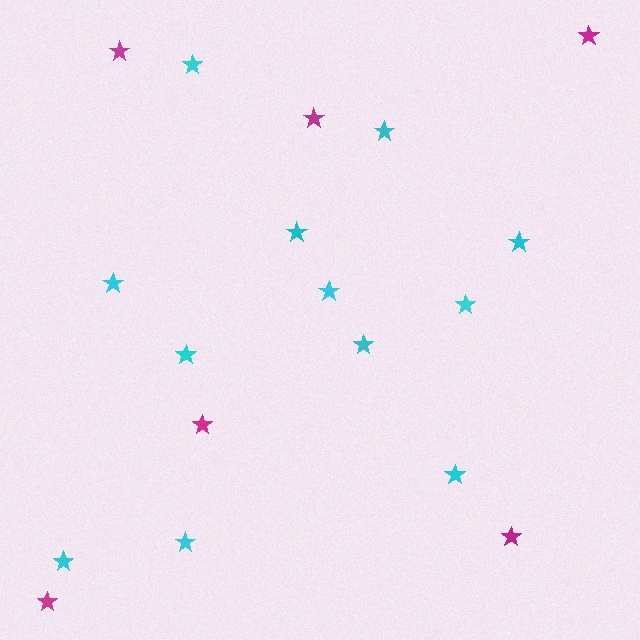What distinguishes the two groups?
There are 2 groups: one group of magenta stars (6) and one group of cyan stars (12).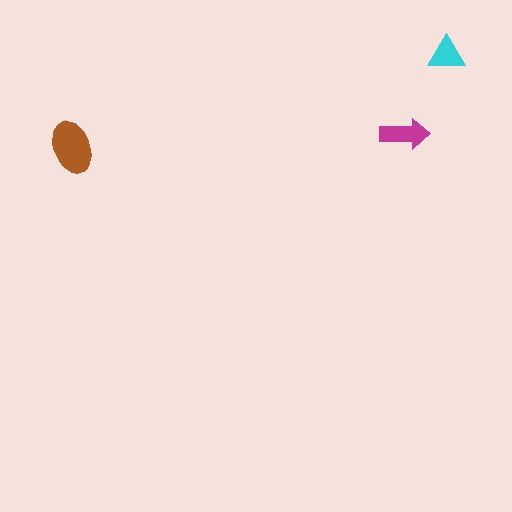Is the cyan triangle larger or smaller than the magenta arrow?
Smaller.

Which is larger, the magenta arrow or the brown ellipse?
The brown ellipse.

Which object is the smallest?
The cyan triangle.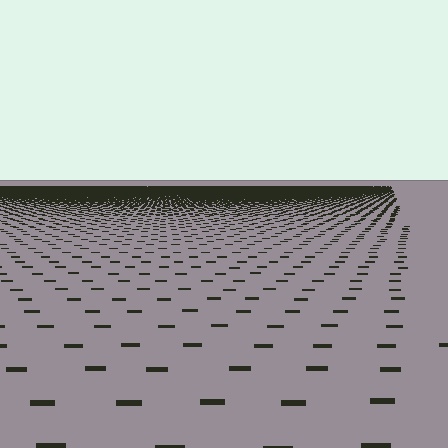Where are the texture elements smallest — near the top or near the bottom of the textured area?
Near the top.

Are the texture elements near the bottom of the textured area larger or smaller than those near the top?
Larger. Near the bottom, elements are closer to the viewer and appear at a bigger on-screen size.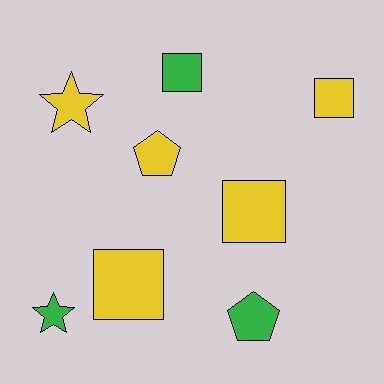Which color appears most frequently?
Yellow, with 5 objects.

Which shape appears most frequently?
Square, with 4 objects.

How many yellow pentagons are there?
There is 1 yellow pentagon.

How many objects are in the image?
There are 8 objects.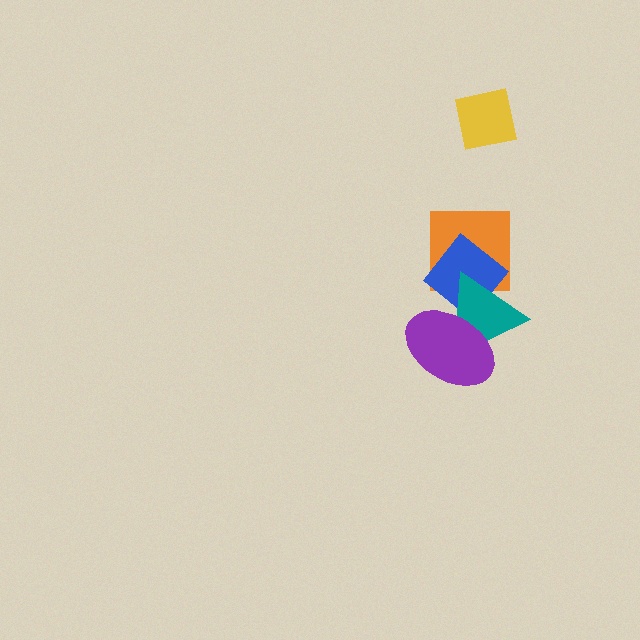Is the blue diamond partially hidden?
Yes, it is partially covered by another shape.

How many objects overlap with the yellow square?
0 objects overlap with the yellow square.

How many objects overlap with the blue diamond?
2 objects overlap with the blue diamond.